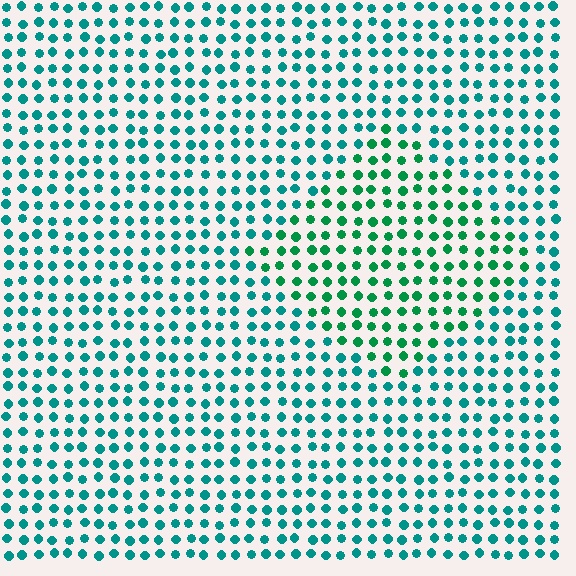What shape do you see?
I see a diamond.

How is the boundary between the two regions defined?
The boundary is defined purely by a slight shift in hue (about 30 degrees). Spacing, size, and orientation are identical on both sides.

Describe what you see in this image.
The image is filled with small teal elements in a uniform arrangement. A diamond-shaped region is visible where the elements are tinted to a slightly different hue, forming a subtle color boundary.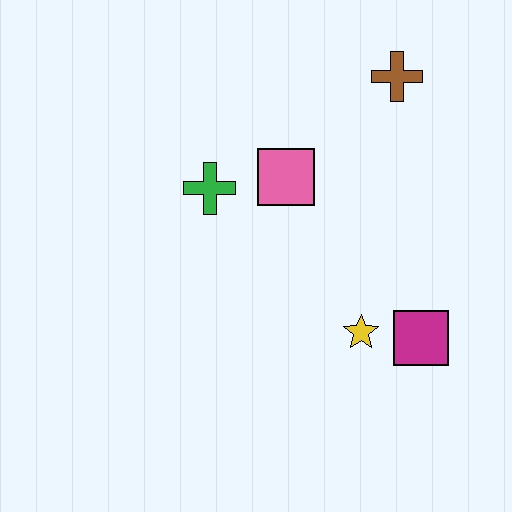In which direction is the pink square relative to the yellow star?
The pink square is above the yellow star.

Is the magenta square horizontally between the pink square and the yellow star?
No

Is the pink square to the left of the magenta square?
Yes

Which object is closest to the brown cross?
The pink square is closest to the brown cross.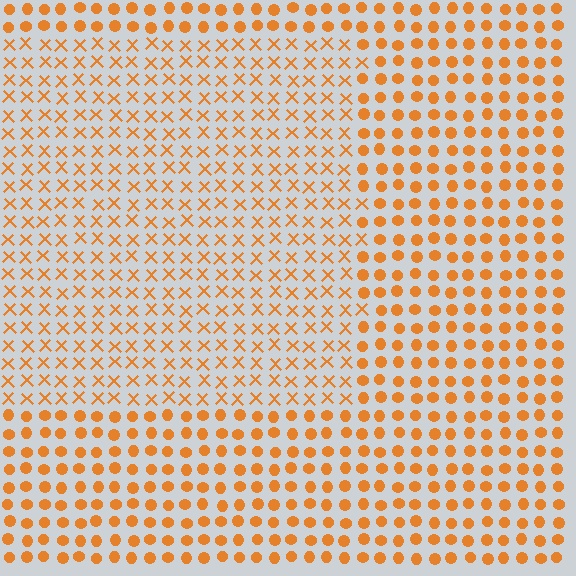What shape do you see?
I see a rectangle.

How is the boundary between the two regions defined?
The boundary is defined by a change in element shape: X marks inside vs. circles outside. All elements share the same color and spacing.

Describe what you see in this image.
The image is filled with small orange elements arranged in a uniform grid. A rectangle-shaped region contains X marks, while the surrounding area contains circles. The boundary is defined purely by the change in element shape.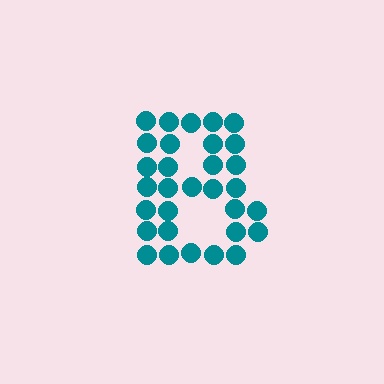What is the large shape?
The large shape is the letter B.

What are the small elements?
The small elements are circles.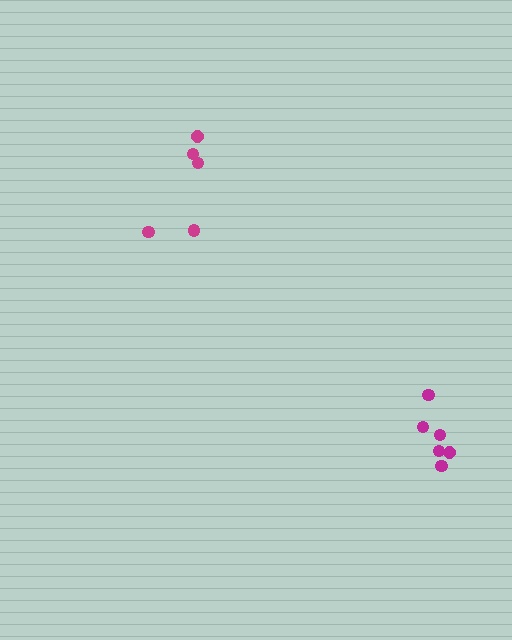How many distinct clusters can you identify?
There are 2 distinct clusters.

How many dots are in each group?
Group 1: 6 dots, Group 2: 5 dots (11 total).